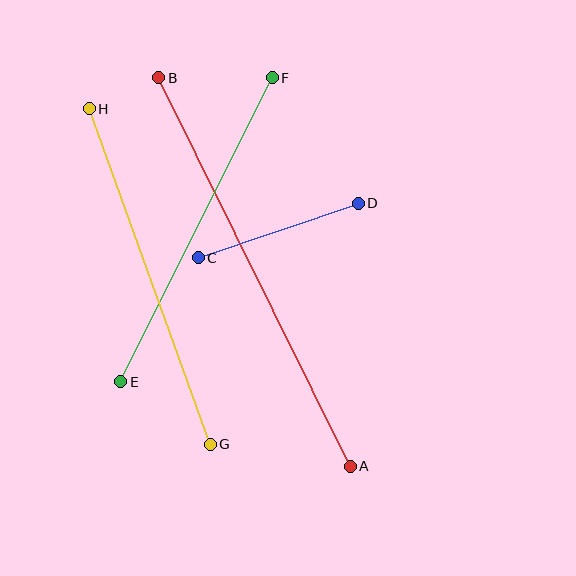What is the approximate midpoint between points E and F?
The midpoint is at approximately (197, 230) pixels.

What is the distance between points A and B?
The distance is approximately 433 pixels.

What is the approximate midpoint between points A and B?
The midpoint is at approximately (254, 272) pixels.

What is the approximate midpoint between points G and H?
The midpoint is at approximately (150, 277) pixels.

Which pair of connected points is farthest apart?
Points A and B are farthest apart.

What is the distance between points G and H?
The distance is approximately 357 pixels.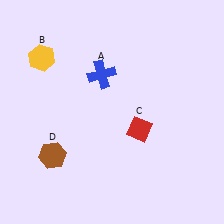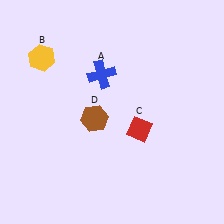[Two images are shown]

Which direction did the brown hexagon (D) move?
The brown hexagon (D) moved right.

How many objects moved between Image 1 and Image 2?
1 object moved between the two images.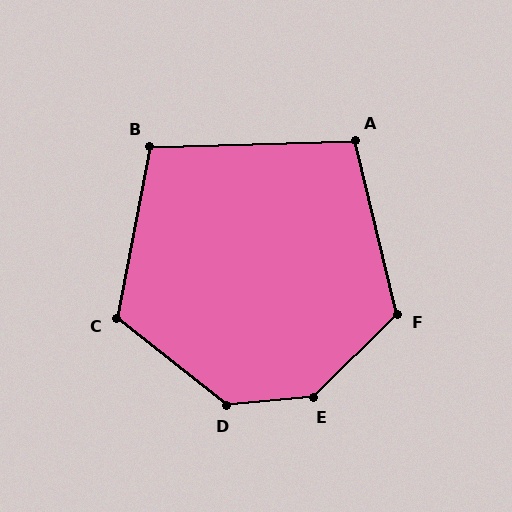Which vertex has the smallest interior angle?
A, at approximately 102 degrees.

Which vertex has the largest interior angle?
E, at approximately 141 degrees.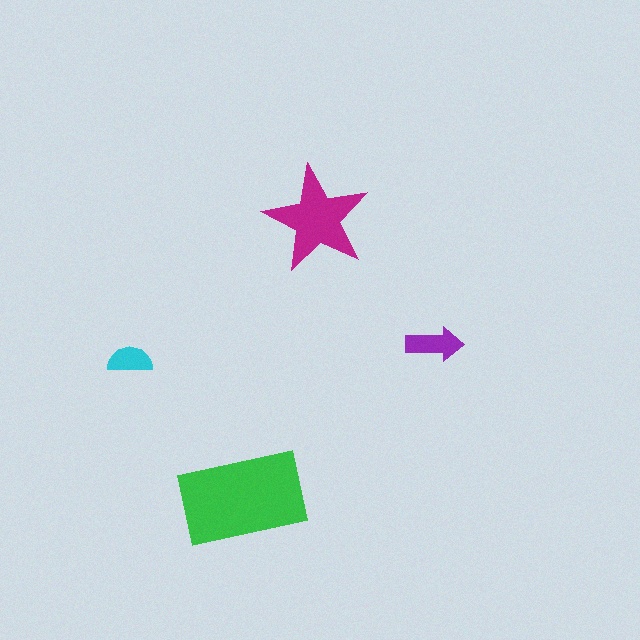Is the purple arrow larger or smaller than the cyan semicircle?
Larger.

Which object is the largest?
The green rectangle.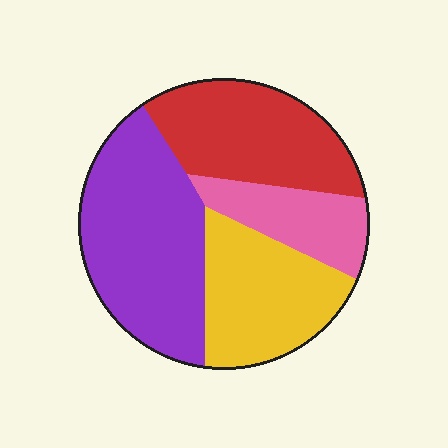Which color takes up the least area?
Pink, at roughly 15%.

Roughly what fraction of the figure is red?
Red covers 26% of the figure.